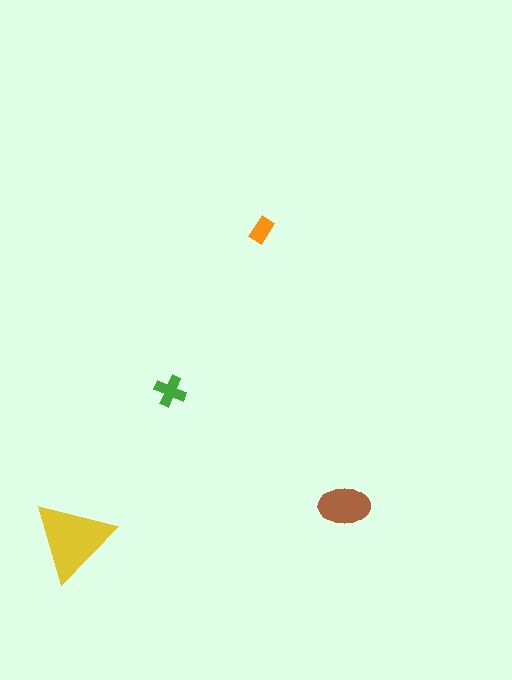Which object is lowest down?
The yellow triangle is bottommost.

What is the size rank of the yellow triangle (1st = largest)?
1st.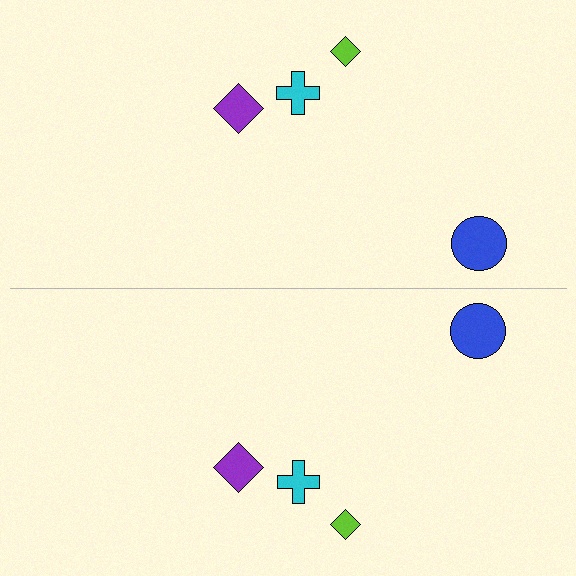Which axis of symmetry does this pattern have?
The pattern has a horizontal axis of symmetry running through the center of the image.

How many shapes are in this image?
There are 8 shapes in this image.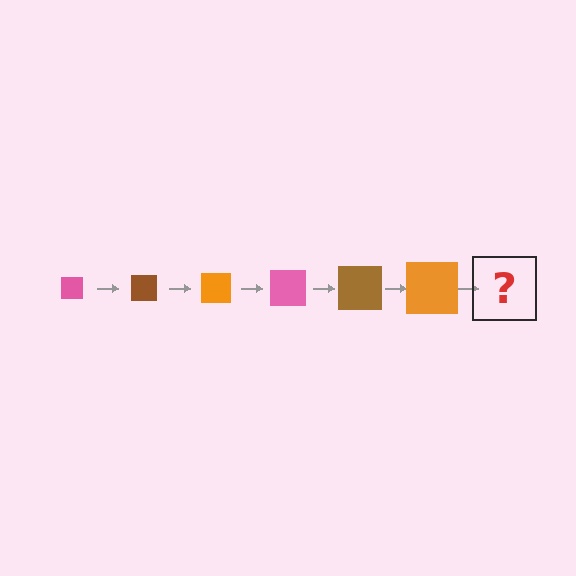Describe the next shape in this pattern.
It should be a pink square, larger than the previous one.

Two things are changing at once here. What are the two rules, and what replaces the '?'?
The two rules are that the square grows larger each step and the color cycles through pink, brown, and orange. The '?' should be a pink square, larger than the previous one.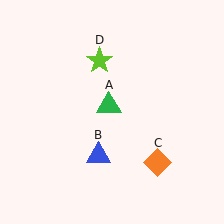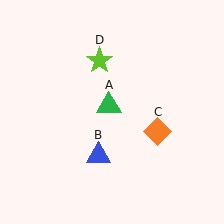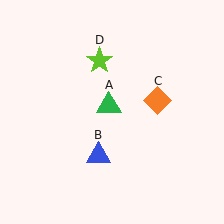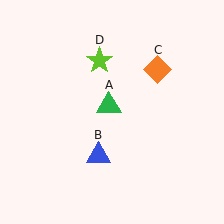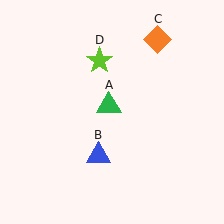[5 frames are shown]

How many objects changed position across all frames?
1 object changed position: orange diamond (object C).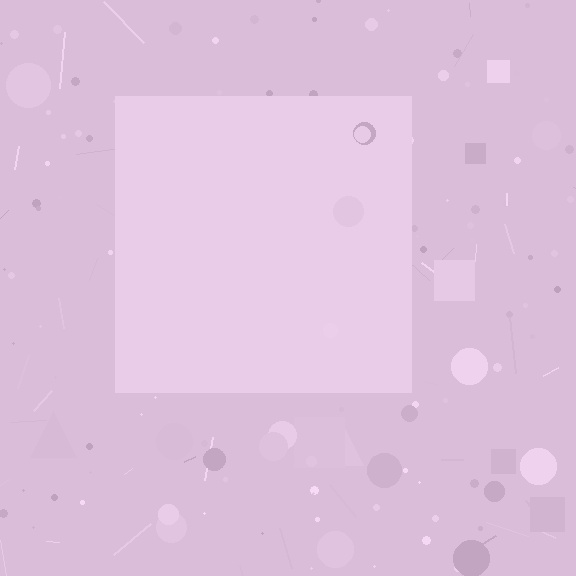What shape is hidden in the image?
A square is hidden in the image.